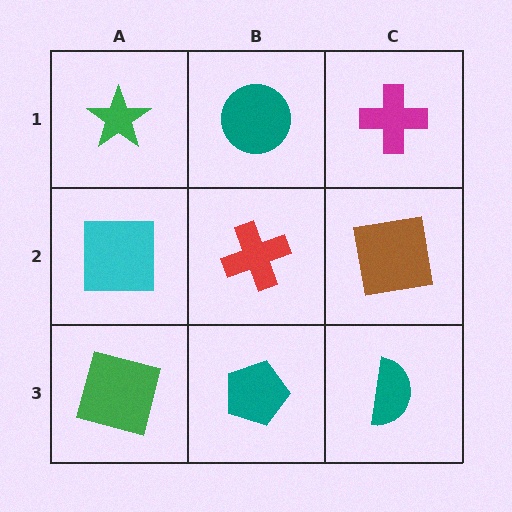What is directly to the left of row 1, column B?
A green star.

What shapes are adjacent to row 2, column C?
A magenta cross (row 1, column C), a teal semicircle (row 3, column C), a red cross (row 2, column B).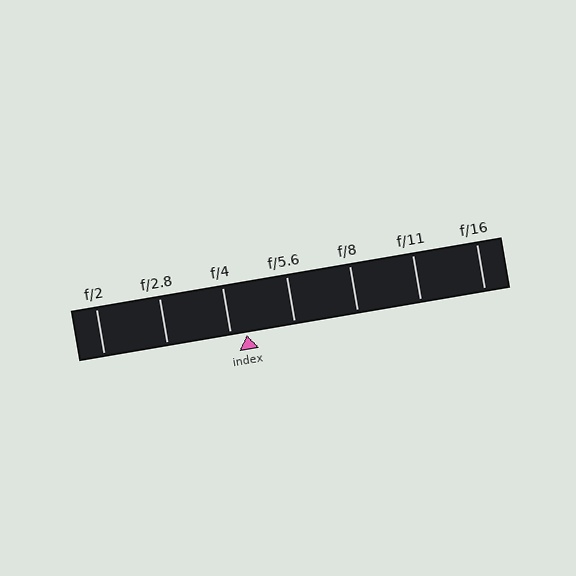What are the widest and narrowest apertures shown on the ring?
The widest aperture shown is f/2 and the narrowest is f/16.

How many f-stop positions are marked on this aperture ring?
There are 7 f-stop positions marked.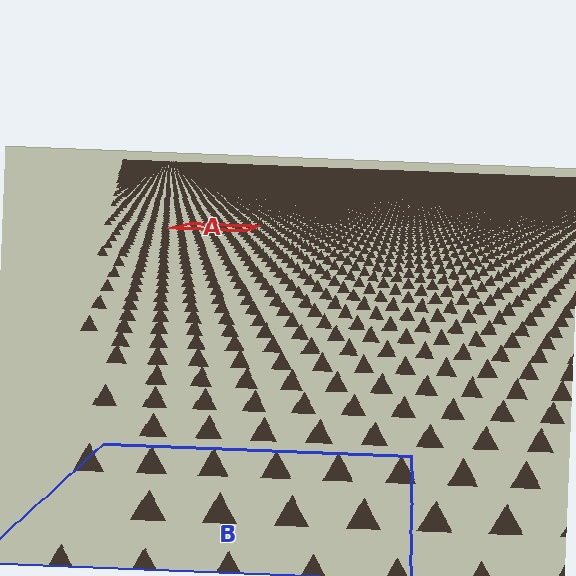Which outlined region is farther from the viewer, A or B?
Region A is farther from the viewer — the texture elements inside it appear smaller and more densely packed.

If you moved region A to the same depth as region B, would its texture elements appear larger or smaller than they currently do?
They would appear larger. At a closer depth, the same texture elements are projected at a bigger on-screen size.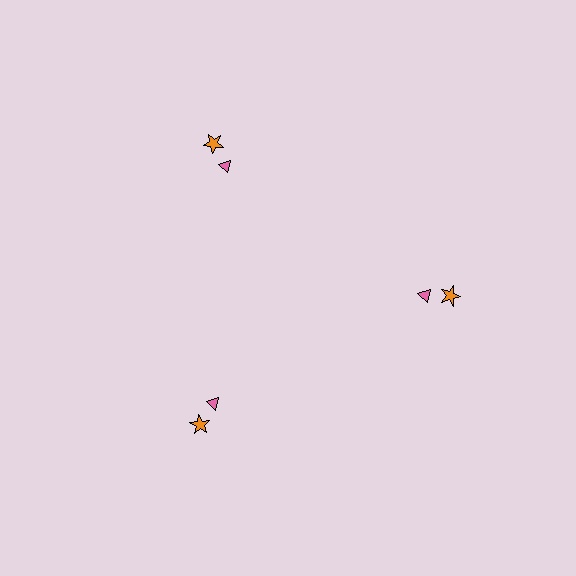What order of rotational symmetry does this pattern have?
This pattern has 3-fold rotational symmetry.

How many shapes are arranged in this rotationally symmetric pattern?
There are 6 shapes, arranged in 3 groups of 2.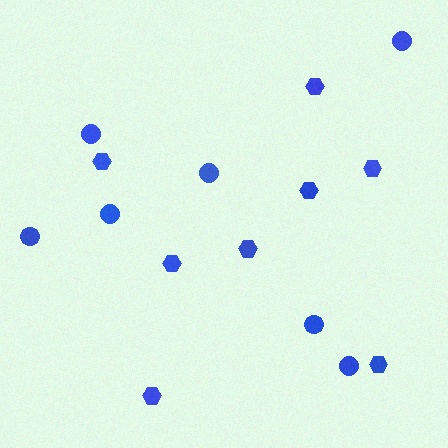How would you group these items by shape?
There are 2 groups: one group of hexagons (8) and one group of circles (7).